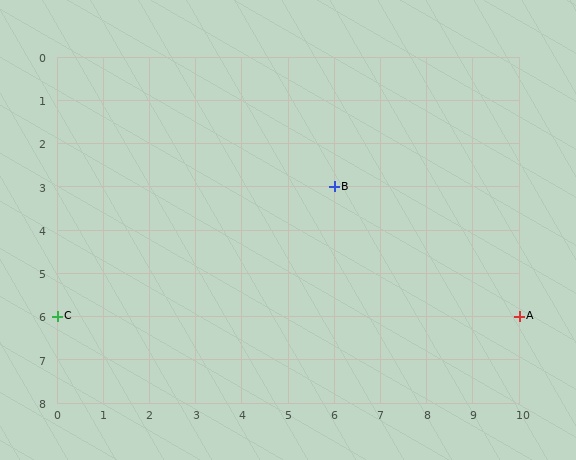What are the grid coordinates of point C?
Point C is at grid coordinates (0, 6).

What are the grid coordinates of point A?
Point A is at grid coordinates (10, 6).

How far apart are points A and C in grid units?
Points A and C are 10 columns apart.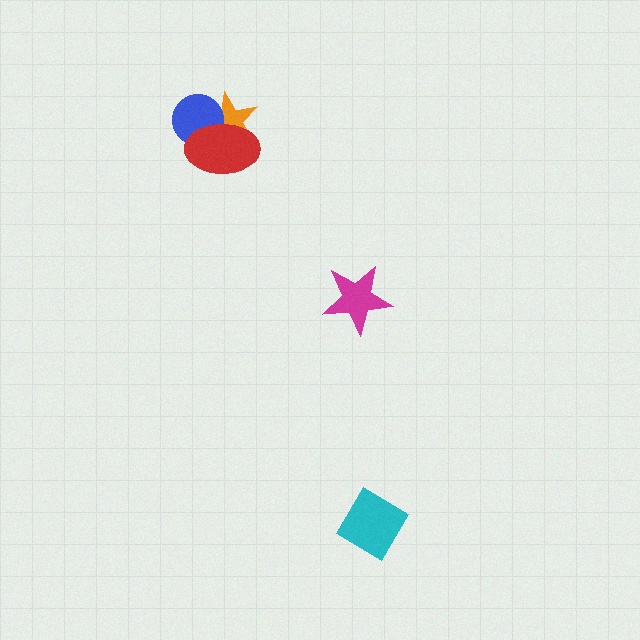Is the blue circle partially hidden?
Yes, it is partially covered by another shape.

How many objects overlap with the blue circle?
2 objects overlap with the blue circle.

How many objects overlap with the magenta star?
0 objects overlap with the magenta star.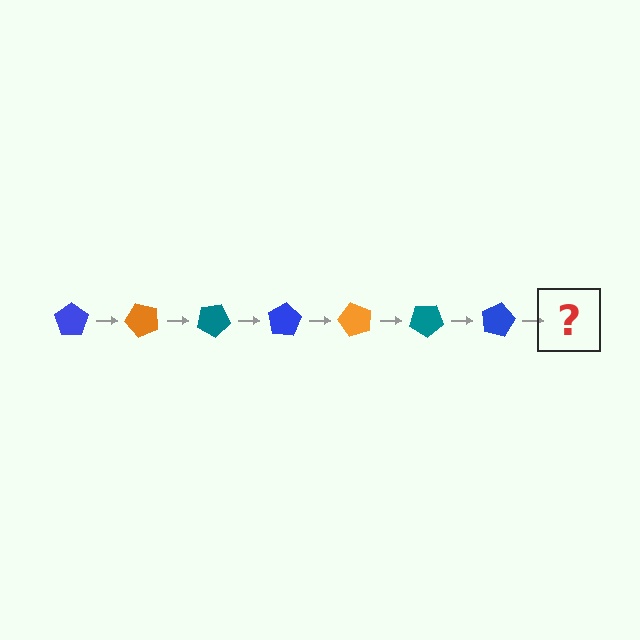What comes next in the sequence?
The next element should be an orange pentagon, rotated 350 degrees from the start.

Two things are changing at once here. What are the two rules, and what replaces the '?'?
The two rules are that it rotates 50 degrees each step and the color cycles through blue, orange, and teal. The '?' should be an orange pentagon, rotated 350 degrees from the start.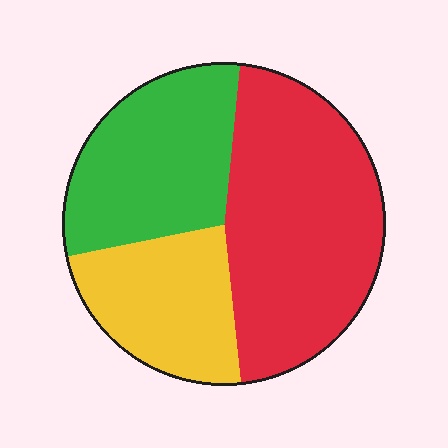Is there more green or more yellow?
Green.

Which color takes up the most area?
Red, at roughly 45%.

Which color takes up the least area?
Yellow, at roughly 25%.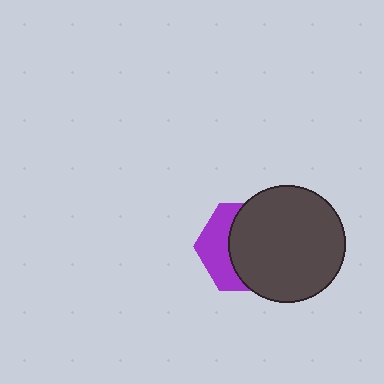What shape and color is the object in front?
The object in front is a dark gray circle.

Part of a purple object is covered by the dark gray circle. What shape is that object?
It is a hexagon.